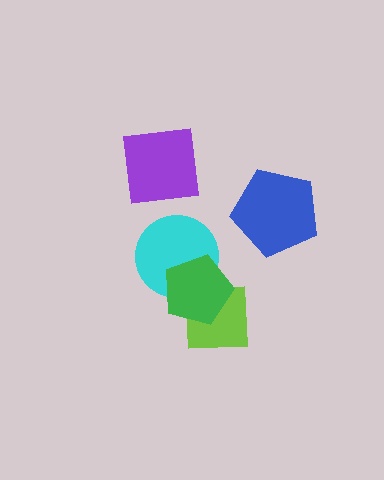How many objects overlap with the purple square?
0 objects overlap with the purple square.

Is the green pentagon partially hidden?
No, no other shape covers it.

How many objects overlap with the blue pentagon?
0 objects overlap with the blue pentagon.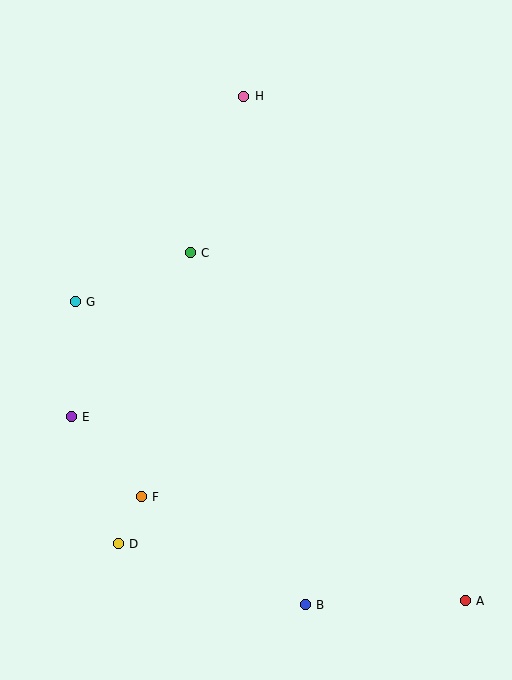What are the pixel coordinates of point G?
Point G is at (75, 302).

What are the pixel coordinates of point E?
Point E is at (71, 417).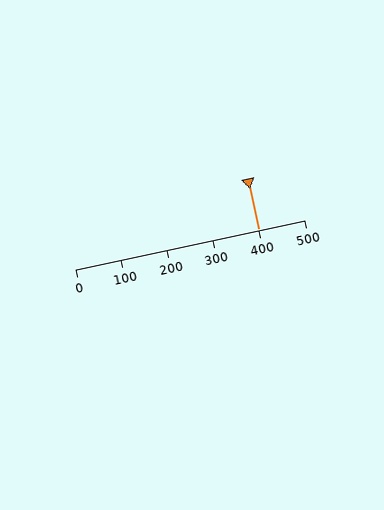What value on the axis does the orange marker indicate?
The marker indicates approximately 400.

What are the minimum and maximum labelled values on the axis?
The axis runs from 0 to 500.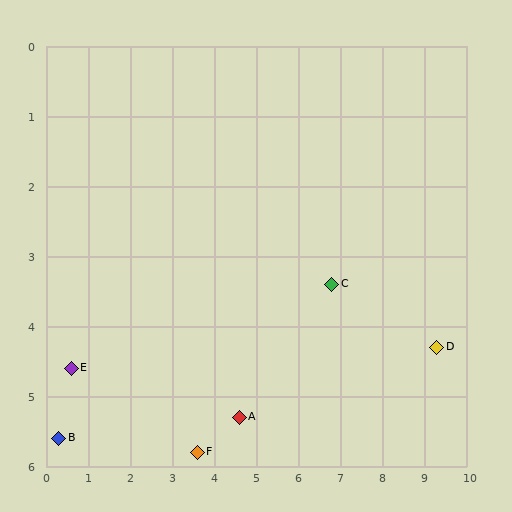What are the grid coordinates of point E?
Point E is at approximately (0.6, 4.6).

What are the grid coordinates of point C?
Point C is at approximately (6.8, 3.4).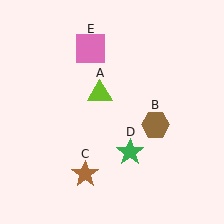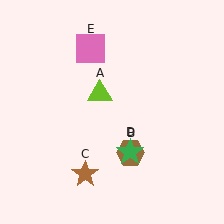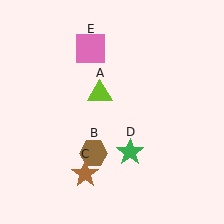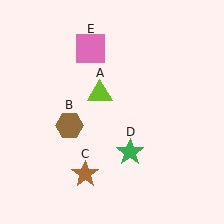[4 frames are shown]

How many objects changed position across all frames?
1 object changed position: brown hexagon (object B).